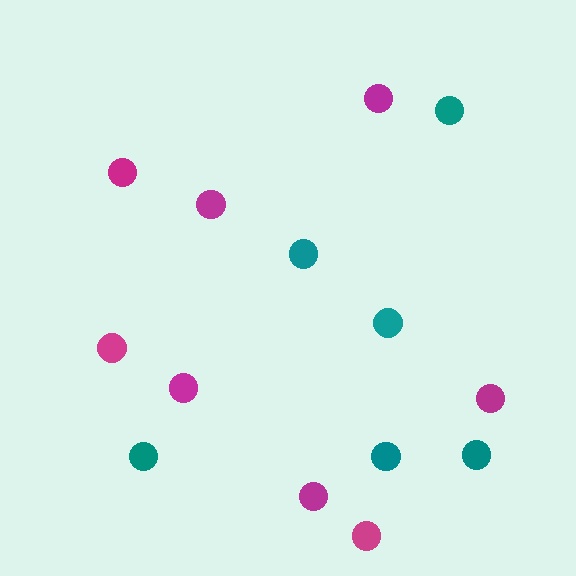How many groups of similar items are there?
There are 2 groups: one group of teal circles (6) and one group of magenta circles (8).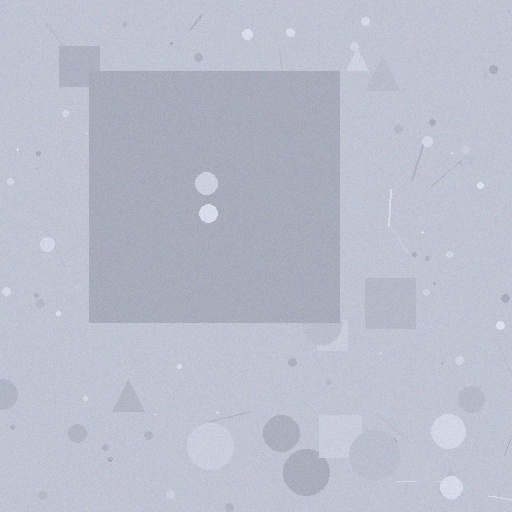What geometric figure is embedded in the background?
A square is embedded in the background.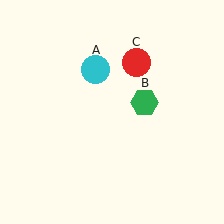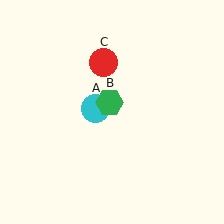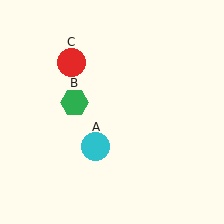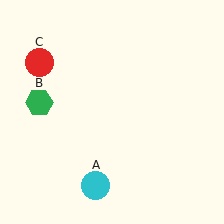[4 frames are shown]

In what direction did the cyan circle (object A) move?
The cyan circle (object A) moved down.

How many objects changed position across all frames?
3 objects changed position: cyan circle (object A), green hexagon (object B), red circle (object C).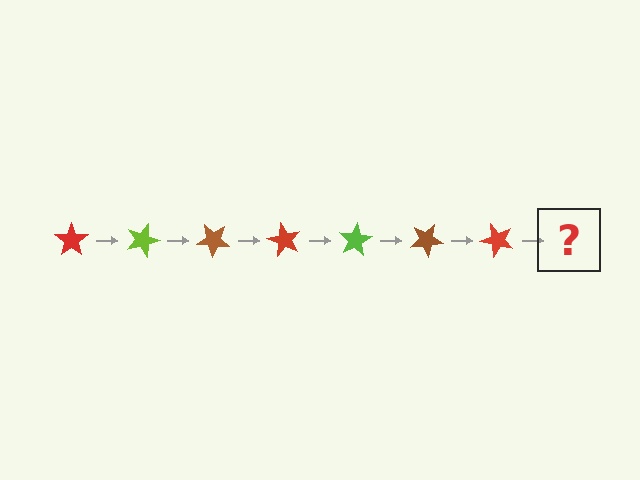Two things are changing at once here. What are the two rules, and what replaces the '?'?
The two rules are that it rotates 20 degrees each step and the color cycles through red, lime, and brown. The '?' should be a lime star, rotated 140 degrees from the start.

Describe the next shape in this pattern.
It should be a lime star, rotated 140 degrees from the start.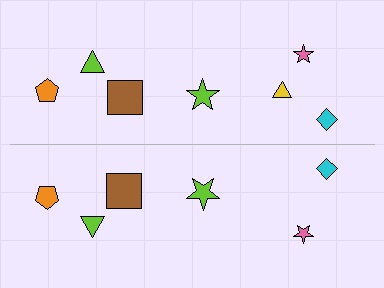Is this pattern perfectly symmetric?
No, the pattern is not perfectly symmetric. A yellow triangle is missing from the bottom side.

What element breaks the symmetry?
A yellow triangle is missing from the bottom side.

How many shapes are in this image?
There are 13 shapes in this image.